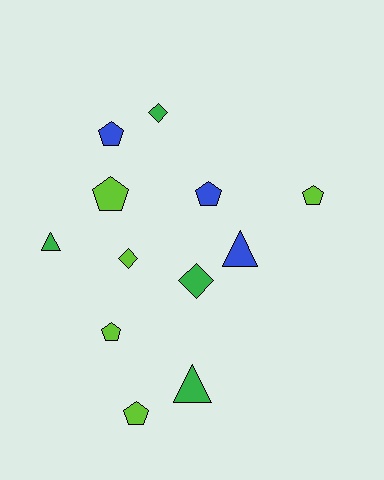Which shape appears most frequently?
Pentagon, with 6 objects.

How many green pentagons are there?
There are no green pentagons.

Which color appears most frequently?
Lime, with 5 objects.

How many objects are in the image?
There are 12 objects.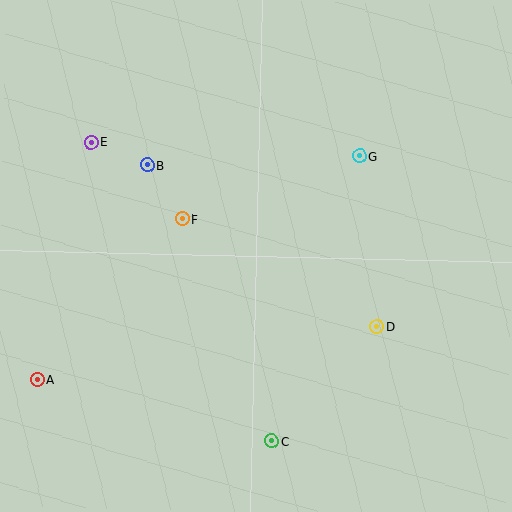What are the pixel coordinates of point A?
Point A is at (37, 379).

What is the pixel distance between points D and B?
The distance between D and B is 281 pixels.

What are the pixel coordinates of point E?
Point E is at (91, 142).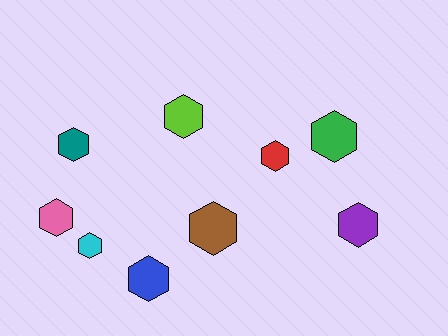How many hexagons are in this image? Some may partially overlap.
There are 9 hexagons.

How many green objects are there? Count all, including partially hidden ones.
There is 1 green object.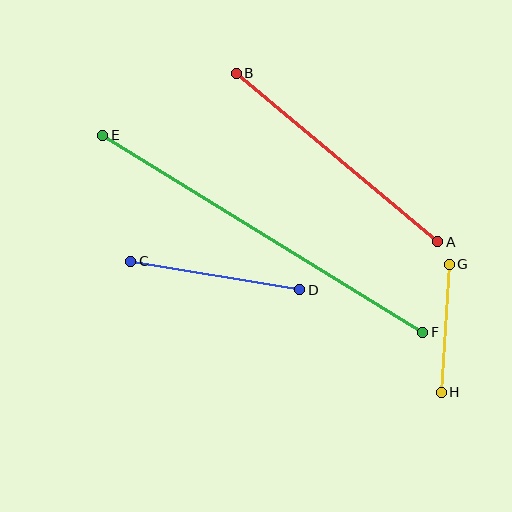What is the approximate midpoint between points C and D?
The midpoint is at approximately (215, 276) pixels.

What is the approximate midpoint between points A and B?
The midpoint is at approximately (337, 157) pixels.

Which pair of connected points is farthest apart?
Points E and F are farthest apart.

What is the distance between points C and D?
The distance is approximately 171 pixels.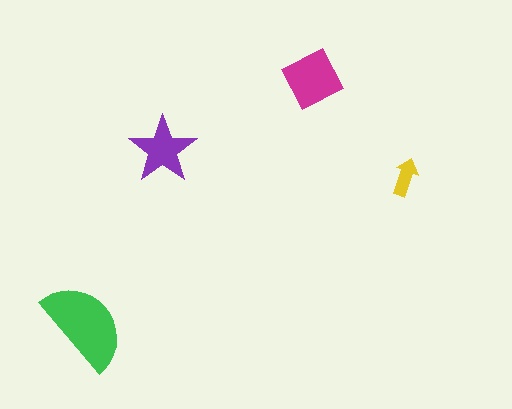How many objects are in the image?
There are 4 objects in the image.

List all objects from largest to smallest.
The green semicircle, the magenta diamond, the purple star, the yellow arrow.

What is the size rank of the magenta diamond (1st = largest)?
2nd.